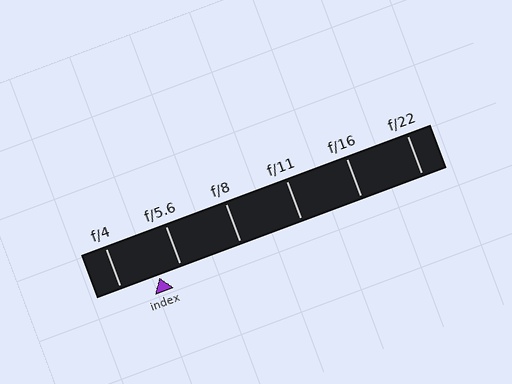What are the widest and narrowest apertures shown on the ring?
The widest aperture shown is f/4 and the narrowest is f/22.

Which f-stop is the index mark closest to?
The index mark is closest to f/5.6.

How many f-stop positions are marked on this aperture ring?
There are 6 f-stop positions marked.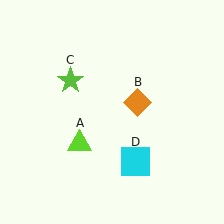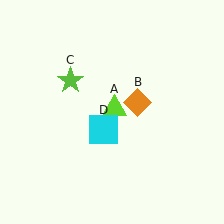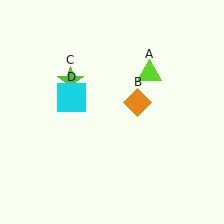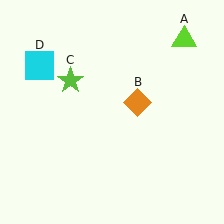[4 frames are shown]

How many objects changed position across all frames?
2 objects changed position: lime triangle (object A), cyan square (object D).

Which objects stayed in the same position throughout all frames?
Orange diamond (object B) and lime star (object C) remained stationary.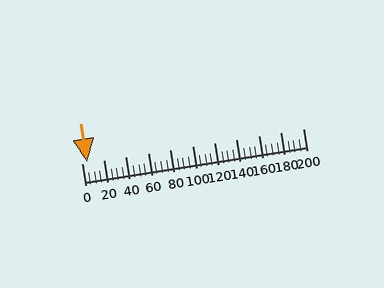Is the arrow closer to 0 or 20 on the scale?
The arrow is closer to 0.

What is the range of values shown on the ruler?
The ruler shows values from 0 to 200.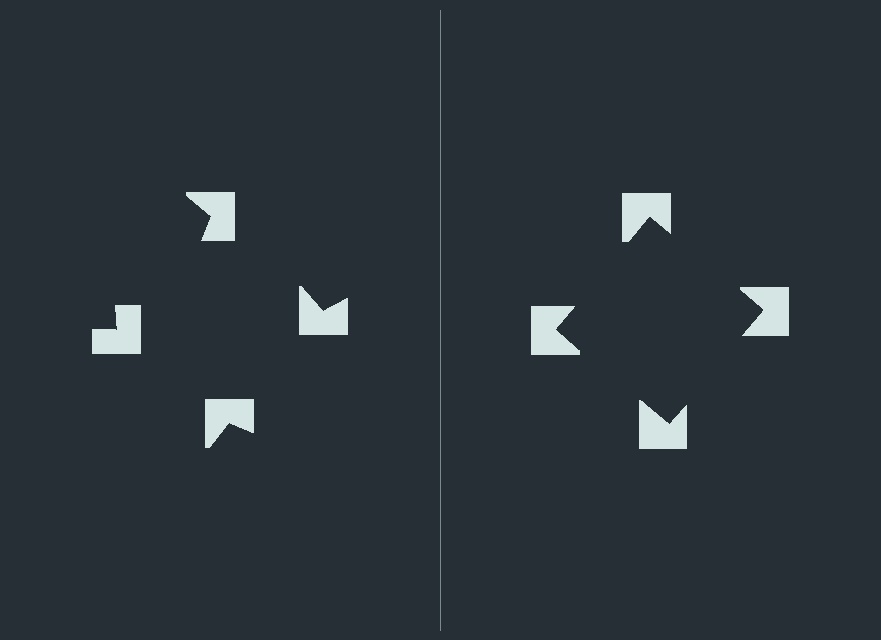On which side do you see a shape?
An illusory square appears on the right side. On the left side the wedge cuts are rotated, so no coherent shape forms.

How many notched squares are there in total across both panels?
8 — 4 on each side.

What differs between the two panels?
The notched squares are positioned identically on both sides; only the wedge orientations differ. On the right they align to a square; on the left they are misaligned.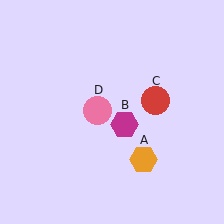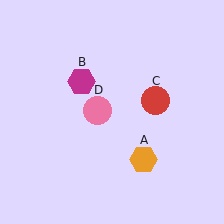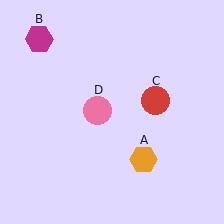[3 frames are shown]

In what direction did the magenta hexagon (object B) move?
The magenta hexagon (object B) moved up and to the left.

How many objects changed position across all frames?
1 object changed position: magenta hexagon (object B).